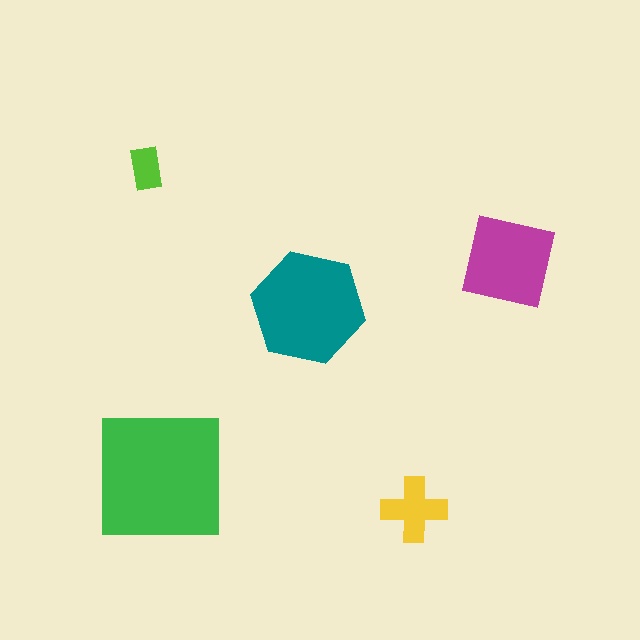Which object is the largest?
The green square.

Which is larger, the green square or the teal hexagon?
The green square.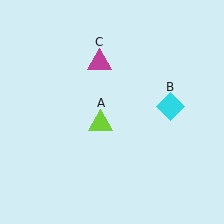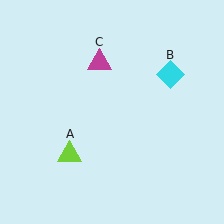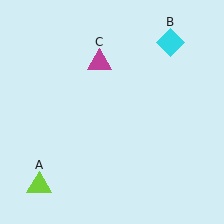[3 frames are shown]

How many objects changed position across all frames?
2 objects changed position: lime triangle (object A), cyan diamond (object B).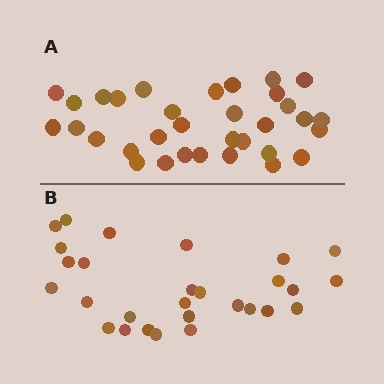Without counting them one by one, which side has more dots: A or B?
Region A (the top region) has more dots.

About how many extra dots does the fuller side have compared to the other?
Region A has about 5 more dots than region B.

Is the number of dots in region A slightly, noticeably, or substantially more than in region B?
Region A has only slightly more — the two regions are fairly close. The ratio is roughly 1.2 to 1.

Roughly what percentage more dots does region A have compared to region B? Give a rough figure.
About 20% more.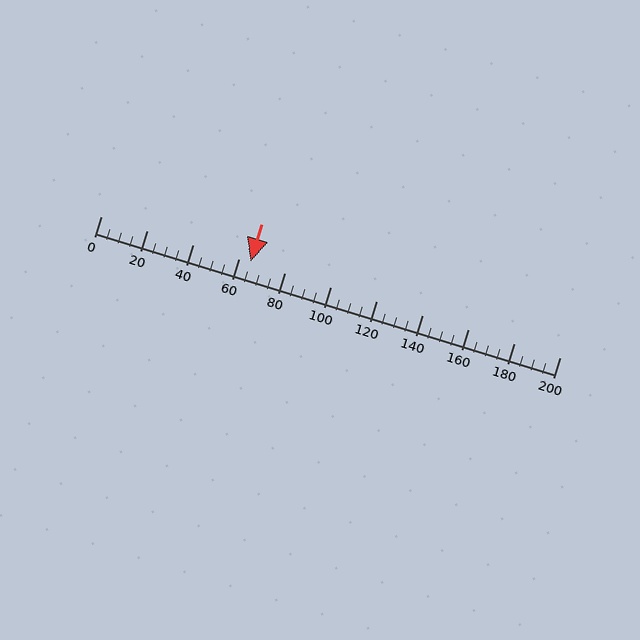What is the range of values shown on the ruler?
The ruler shows values from 0 to 200.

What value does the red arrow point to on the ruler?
The red arrow points to approximately 65.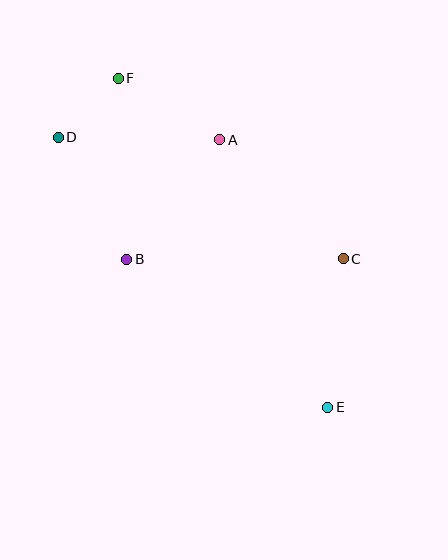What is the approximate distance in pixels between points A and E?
The distance between A and E is approximately 289 pixels.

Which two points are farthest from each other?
Points E and F are farthest from each other.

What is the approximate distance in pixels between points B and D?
The distance between B and D is approximately 140 pixels.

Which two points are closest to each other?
Points D and F are closest to each other.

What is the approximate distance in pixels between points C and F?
The distance between C and F is approximately 288 pixels.